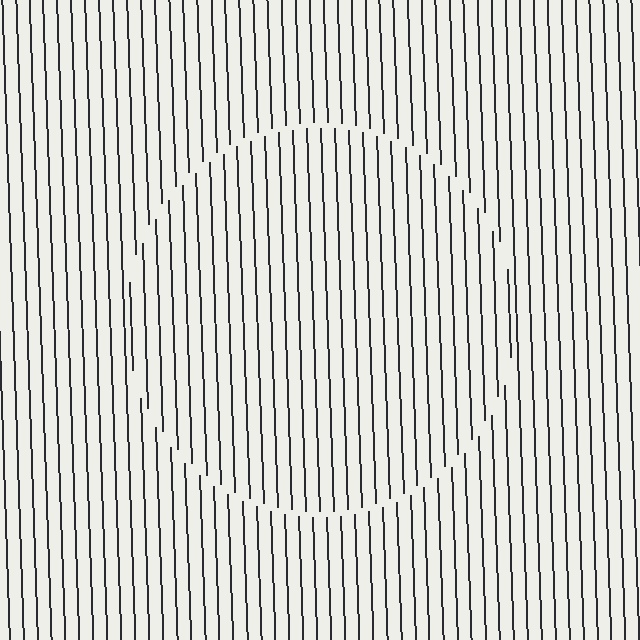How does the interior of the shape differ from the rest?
The interior of the shape contains the same grating, shifted by half a period — the contour is defined by the phase discontinuity where line-ends from the inner and outer gratings abut.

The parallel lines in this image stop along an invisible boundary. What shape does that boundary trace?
An illusory circle. The interior of the shape contains the same grating, shifted by half a period — the contour is defined by the phase discontinuity where line-ends from the inner and outer gratings abut.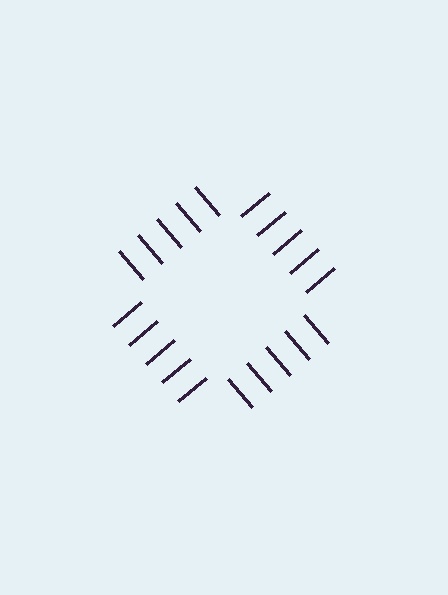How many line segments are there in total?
20 — 5 along each of the 4 edges.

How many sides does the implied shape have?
4 sides — the line-ends trace a square.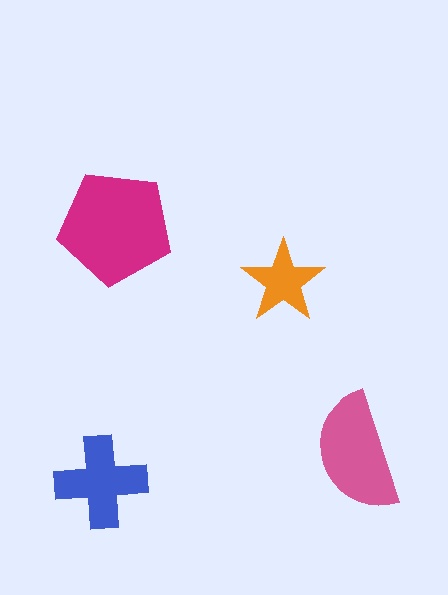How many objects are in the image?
There are 4 objects in the image.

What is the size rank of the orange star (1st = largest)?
4th.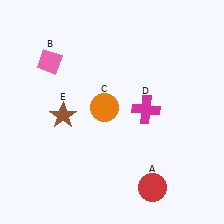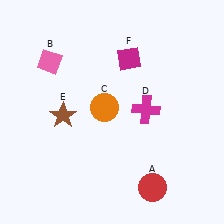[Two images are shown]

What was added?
A magenta diamond (F) was added in Image 2.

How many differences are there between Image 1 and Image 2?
There is 1 difference between the two images.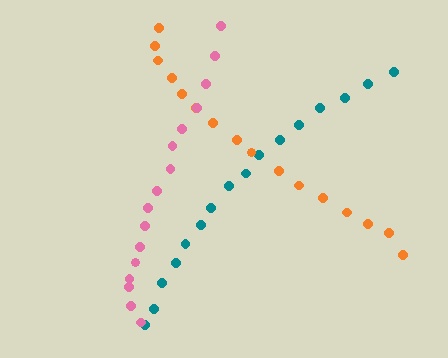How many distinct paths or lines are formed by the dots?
There are 3 distinct paths.